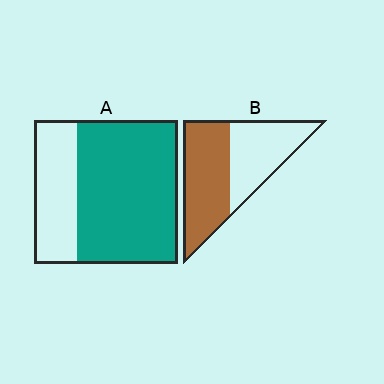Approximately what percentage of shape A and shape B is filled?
A is approximately 70% and B is approximately 55%.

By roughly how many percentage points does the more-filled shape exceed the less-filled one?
By roughly 15 percentage points (A over B).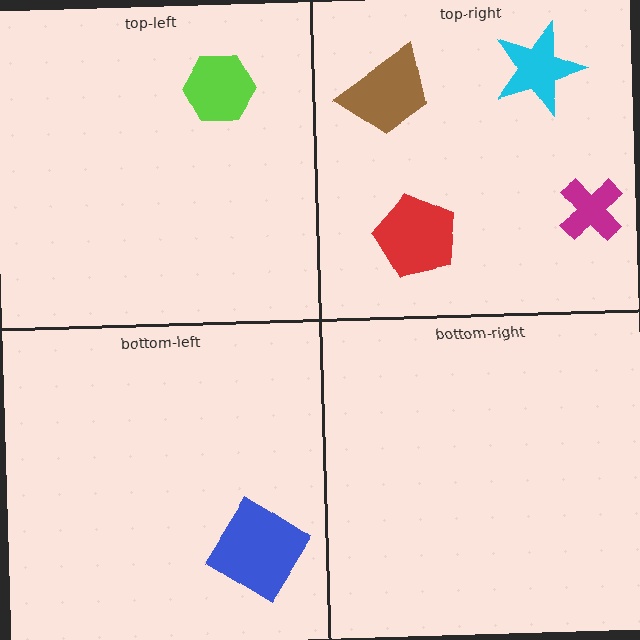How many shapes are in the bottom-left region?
1.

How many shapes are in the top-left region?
1.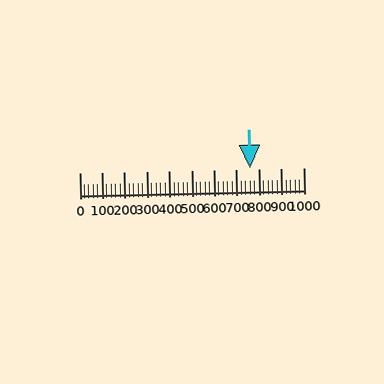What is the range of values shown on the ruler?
The ruler shows values from 0 to 1000.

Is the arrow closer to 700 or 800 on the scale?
The arrow is closer to 800.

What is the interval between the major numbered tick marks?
The major tick marks are spaced 100 units apart.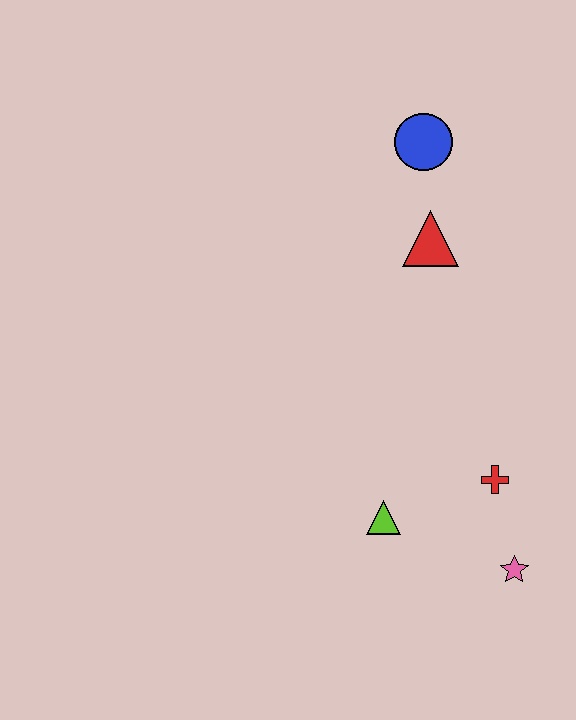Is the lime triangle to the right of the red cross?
No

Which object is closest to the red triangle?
The blue circle is closest to the red triangle.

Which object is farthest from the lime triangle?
The blue circle is farthest from the lime triangle.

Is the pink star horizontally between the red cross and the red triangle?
No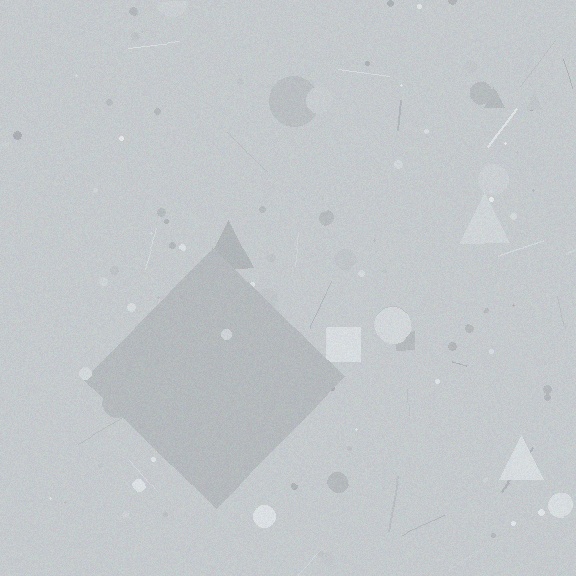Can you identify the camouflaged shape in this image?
The camouflaged shape is a diamond.